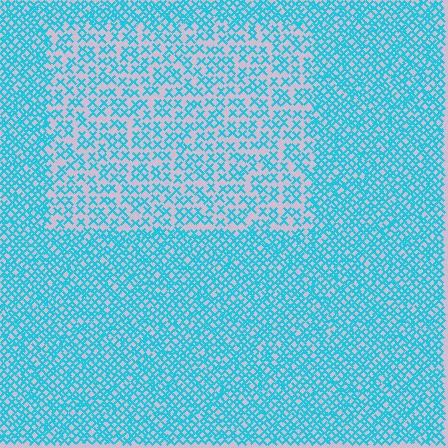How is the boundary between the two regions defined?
The boundary is defined by a change in element density (approximately 2.0x ratio). All elements are the same color, size, and shape.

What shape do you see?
I see a rectangle.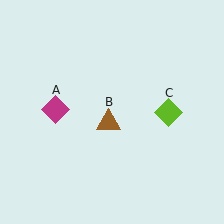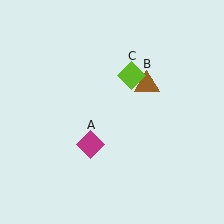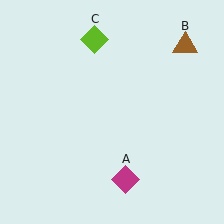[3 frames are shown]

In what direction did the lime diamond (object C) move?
The lime diamond (object C) moved up and to the left.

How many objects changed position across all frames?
3 objects changed position: magenta diamond (object A), brown triangle (object B), lime diamond (object C).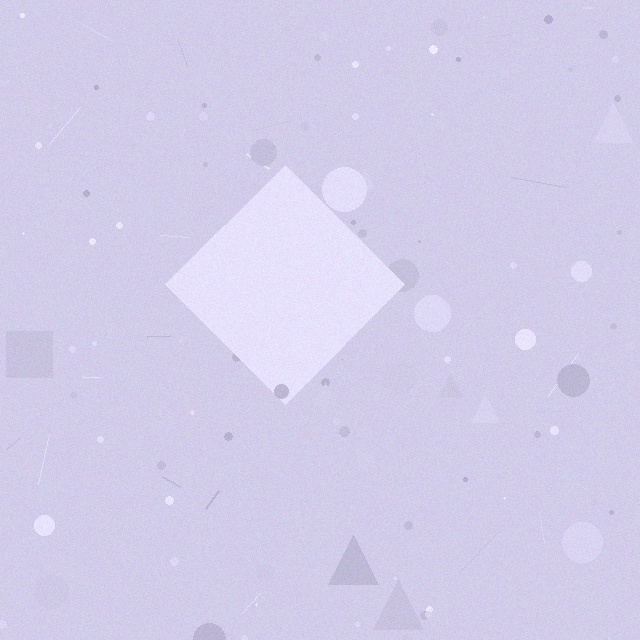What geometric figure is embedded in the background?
A diamond is embedded in the background.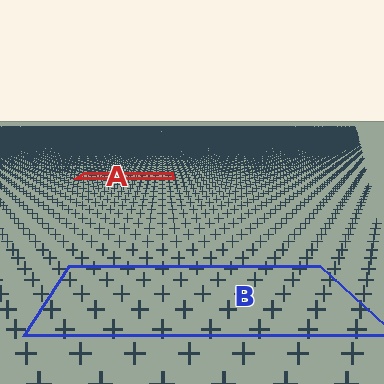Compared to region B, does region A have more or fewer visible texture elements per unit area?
Region A has more texture elements per unit area — they are packed more densely because it is farther away.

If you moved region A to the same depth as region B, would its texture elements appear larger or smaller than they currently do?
They would appear larger. At a closer depth, the same texture elements are projected at a bigger on-screen size.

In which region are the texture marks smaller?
The texture marks are smaller in region A, because it is farther away.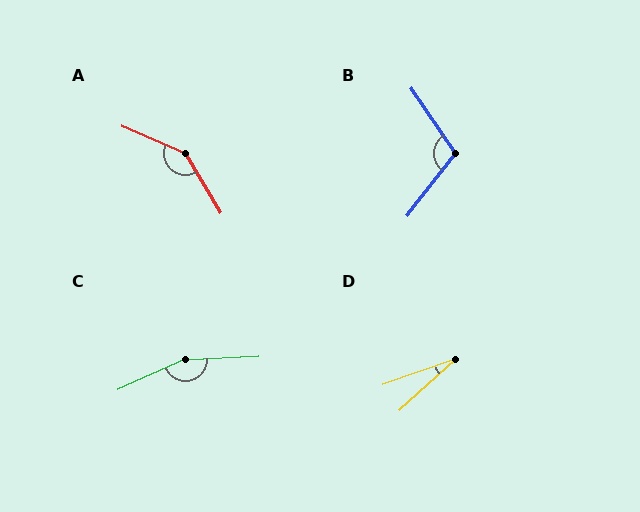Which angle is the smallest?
D, at approximately 23 degrees.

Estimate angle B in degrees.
Approximately 108 degrees.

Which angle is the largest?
C, at approximately 159 degrees.